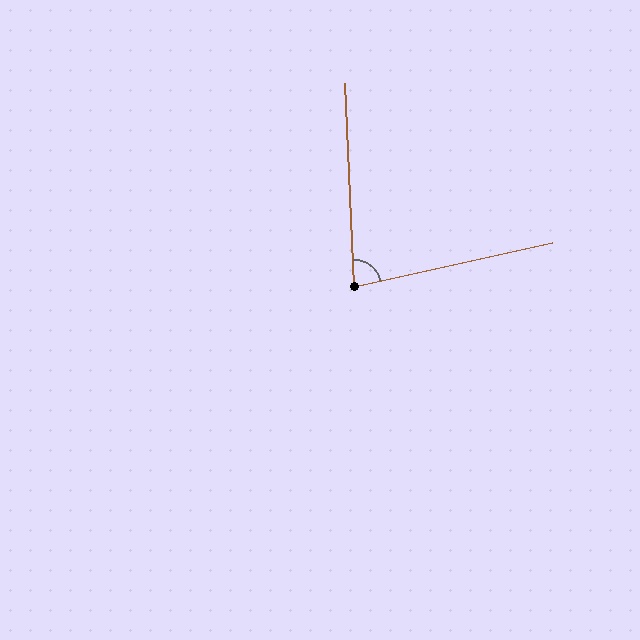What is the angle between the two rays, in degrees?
Approximately 80 degrees.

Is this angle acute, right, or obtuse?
It is acute.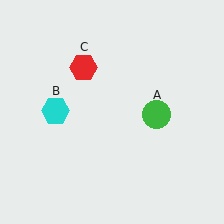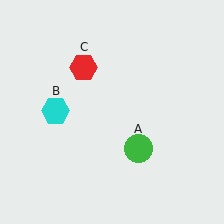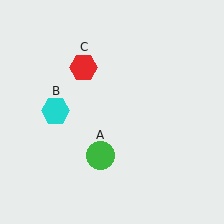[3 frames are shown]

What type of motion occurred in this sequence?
The green circle (object A) rotated clockwise around the center of the scene.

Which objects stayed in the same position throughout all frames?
Cyan hexagon (object B) and red hexagon (object C) remained stationary.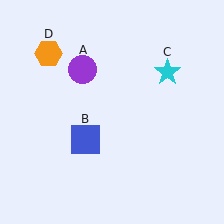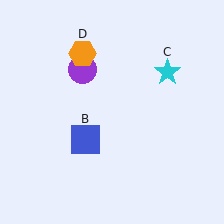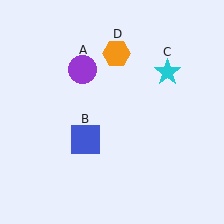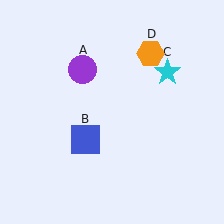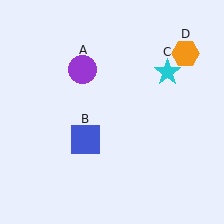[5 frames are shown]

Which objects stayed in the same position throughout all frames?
Purple circle (object A) and blue square (object B) and cyan star (object C) remained stationary.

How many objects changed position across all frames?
1 object changed position: orange hexagon (object D).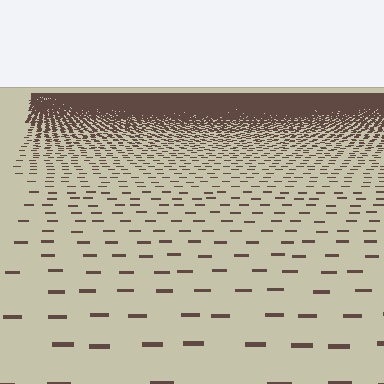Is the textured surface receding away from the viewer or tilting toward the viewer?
The surface is receding away from the viewer. Texture elements get smaller and denser toward the top.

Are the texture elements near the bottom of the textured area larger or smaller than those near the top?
Larger. Near the bottom, elements are closer to the viewer and appear at a bigger on-screen size.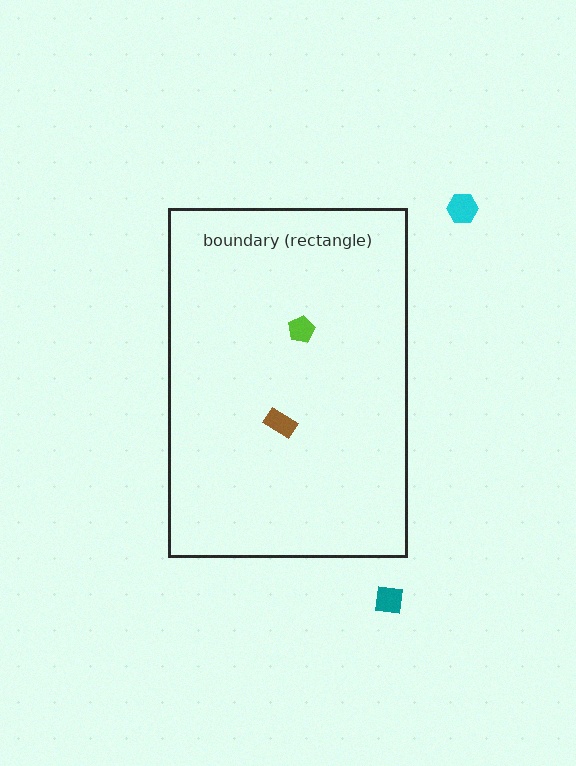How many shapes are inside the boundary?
2 inside, 2 outside.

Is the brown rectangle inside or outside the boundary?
Inside.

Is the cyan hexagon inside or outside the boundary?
Outside.